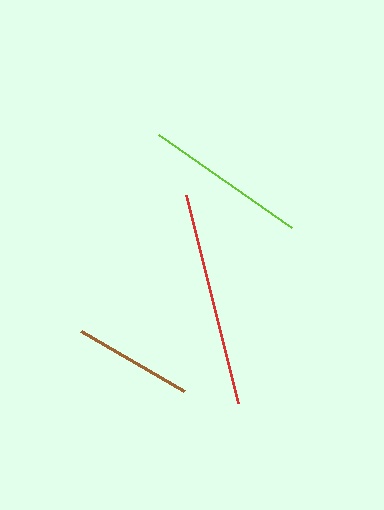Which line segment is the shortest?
The brown line is the shortest at approximately 119 pixels.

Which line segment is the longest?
The red line is the longest at approximately 214 pixels.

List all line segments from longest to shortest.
From longest to shortest: red, lime, brown.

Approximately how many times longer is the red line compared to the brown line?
The red line is approximately 1.8 times the length of the brown line.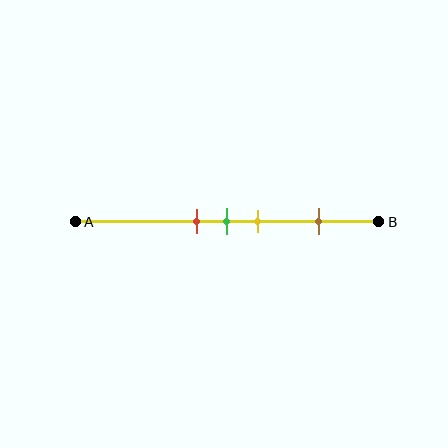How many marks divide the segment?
There are 4 marks dividing the segment.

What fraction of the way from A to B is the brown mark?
The brown mark is approximately 80% (0.8) of the way from A to B.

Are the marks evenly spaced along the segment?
No, the marks are not evenly spaced.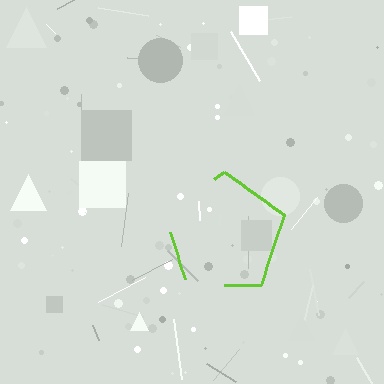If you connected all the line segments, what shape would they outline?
They would outline a pentagon.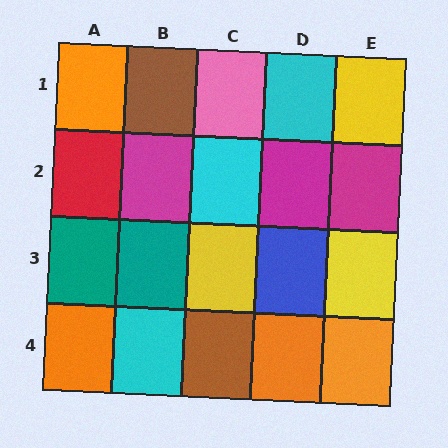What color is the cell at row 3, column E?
Yellow.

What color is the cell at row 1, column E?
Yellow.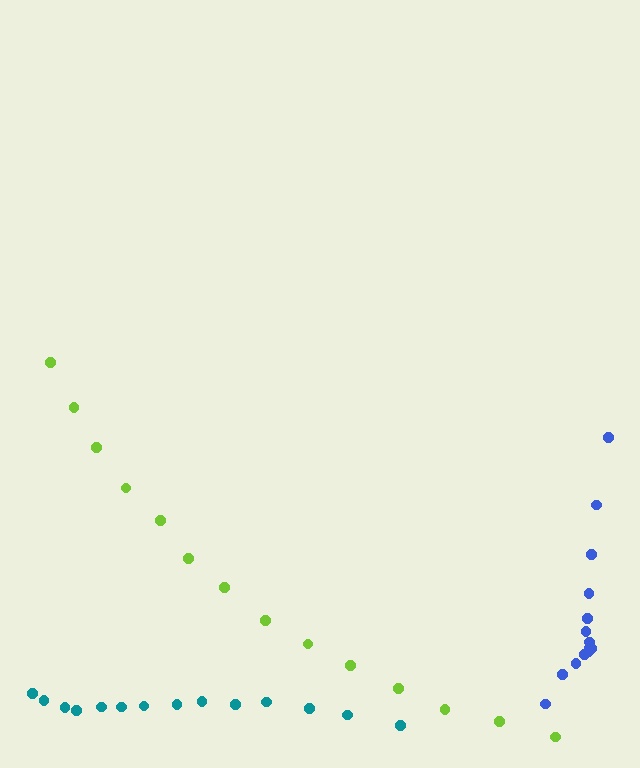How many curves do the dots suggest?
There are 3 distinct paths.